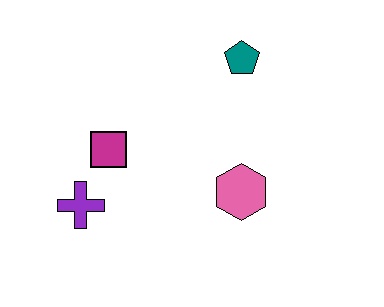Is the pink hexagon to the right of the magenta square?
Yes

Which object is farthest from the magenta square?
The teal pentagon is farthest from the magenta square.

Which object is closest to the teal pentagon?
The pink hexagon is closest to the teal pentagon.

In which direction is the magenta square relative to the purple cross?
The magenta square is above the purple cross.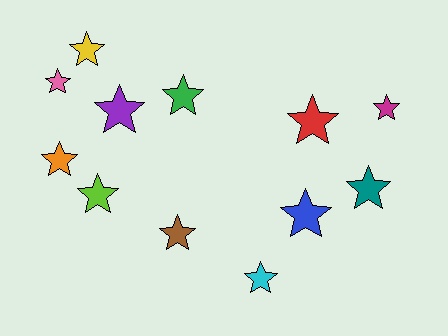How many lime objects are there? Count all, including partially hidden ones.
There is 1 lime object.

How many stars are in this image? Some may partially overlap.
There are 12 stars.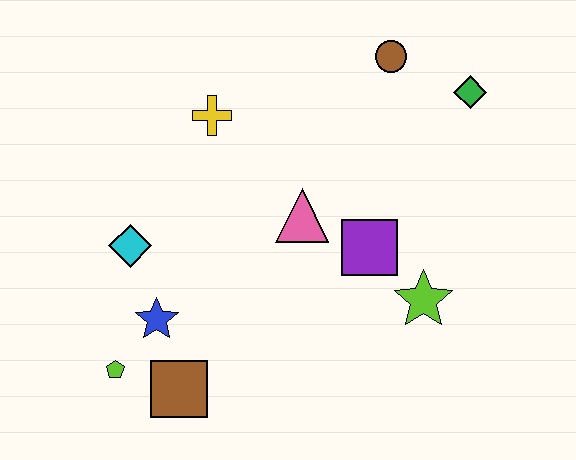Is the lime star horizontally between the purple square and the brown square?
No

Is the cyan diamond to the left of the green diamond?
Yes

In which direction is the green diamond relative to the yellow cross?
The green diamond is to the right of the yellow cross.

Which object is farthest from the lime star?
The lime pentagon is farthest from the lime star.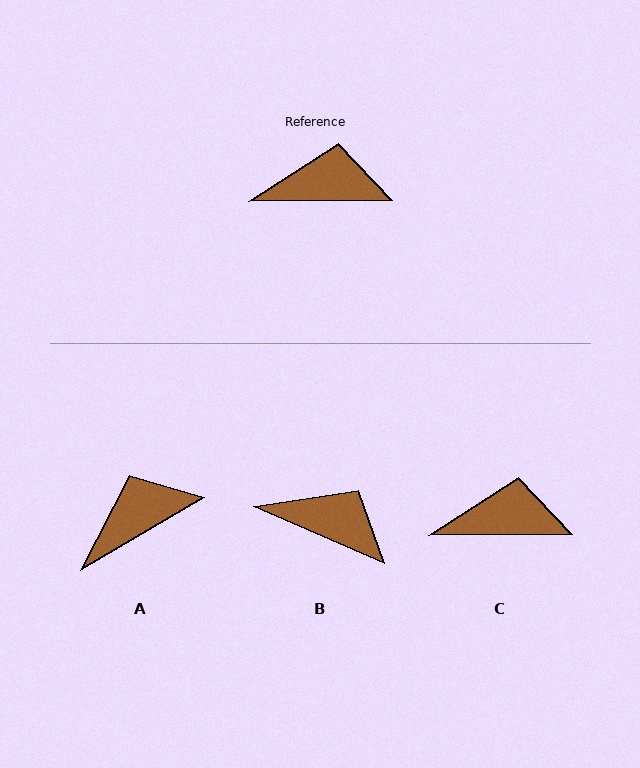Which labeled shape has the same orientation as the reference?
C.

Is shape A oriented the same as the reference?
No, it is off by about 30 degrees.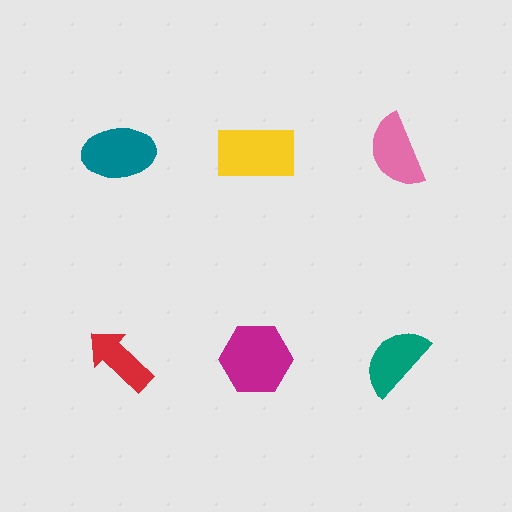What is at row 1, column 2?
A yellow rectangle.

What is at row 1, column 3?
A pink semicircle.